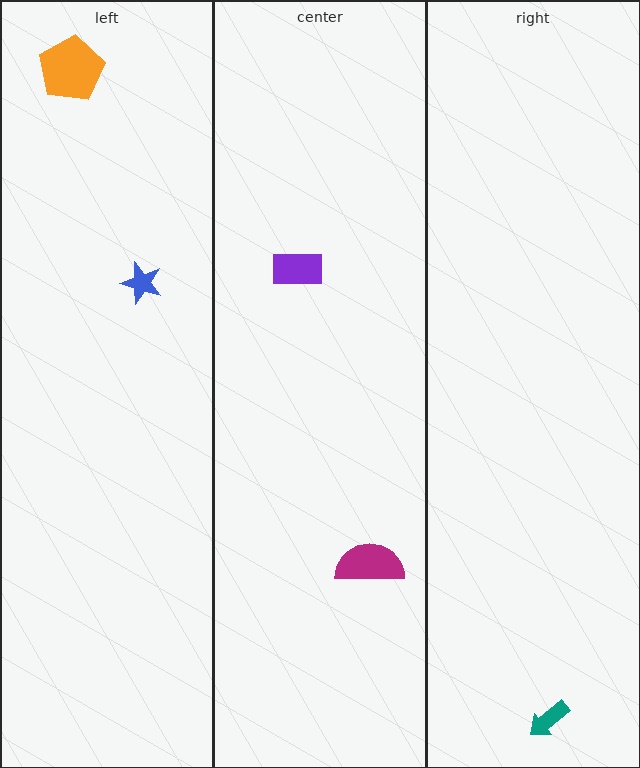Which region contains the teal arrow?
The right region.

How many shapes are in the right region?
1.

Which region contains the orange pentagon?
The left region.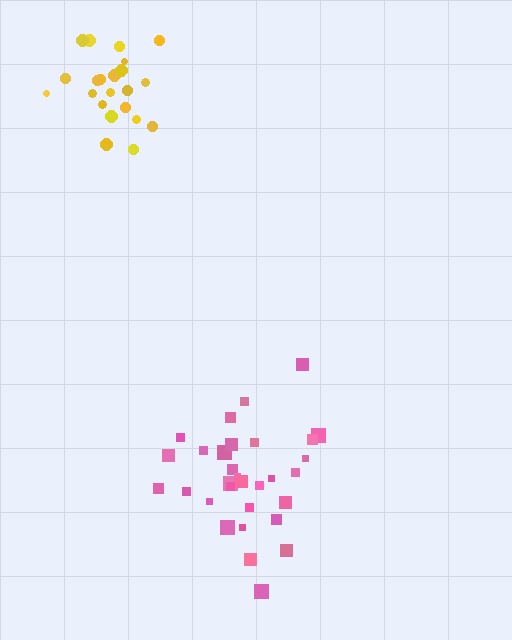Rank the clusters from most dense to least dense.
yellow, pink.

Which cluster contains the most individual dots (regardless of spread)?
Pink (31).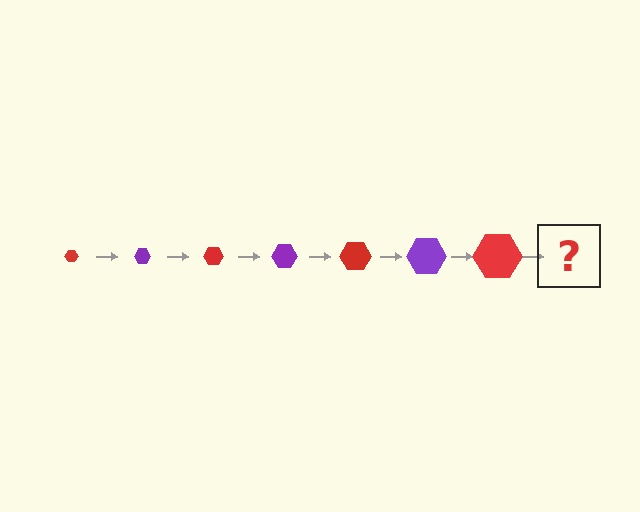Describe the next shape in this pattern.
It should be a purple hexagon, larger than the previous one.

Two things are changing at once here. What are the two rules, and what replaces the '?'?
The two rules are that the hexagon grows larger each step and the color cycles through red and purple. The '?' should be a purple hexagon, larger than the previous one.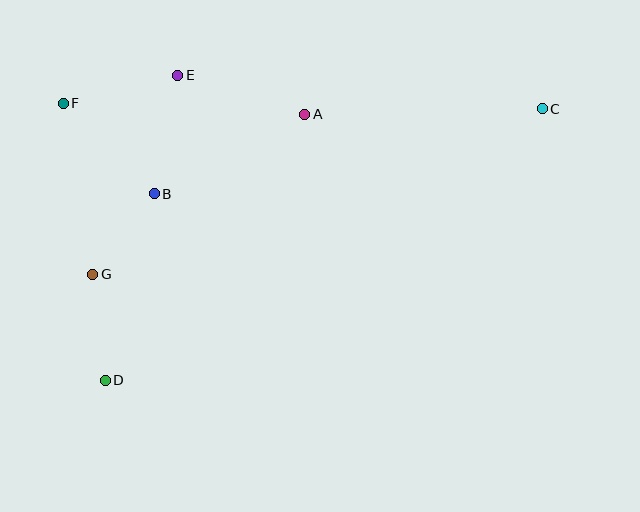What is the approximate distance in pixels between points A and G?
The distance between A and G is approximately 266 pixels.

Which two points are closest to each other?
Points B and G are closest to each other.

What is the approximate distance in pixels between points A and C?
The distance between A and C is approximately 238 pixels.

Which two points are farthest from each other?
Points C and D are farthest from each other.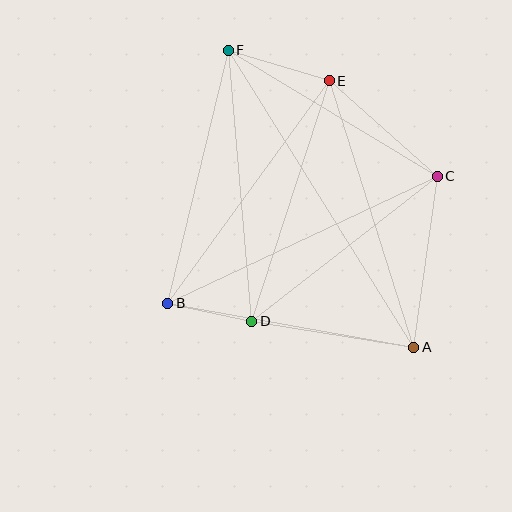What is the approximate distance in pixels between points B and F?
The distance between B and F is approximately 260 pixels.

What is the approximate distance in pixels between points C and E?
The distance between C and E is approximately 144 pixels.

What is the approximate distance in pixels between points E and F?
The distance between E and F is approximately 106 pixels.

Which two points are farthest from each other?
Points A and F are farthest from each other.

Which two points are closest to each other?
Points B and D are closest to each other.